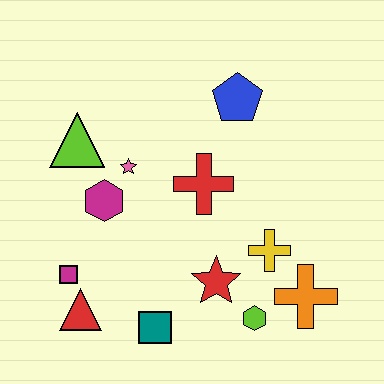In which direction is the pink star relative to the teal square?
The pink star is above the teal square.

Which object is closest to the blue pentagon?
The red cross is closest to the blue pentagon.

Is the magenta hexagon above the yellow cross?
Yes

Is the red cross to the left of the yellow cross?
Yes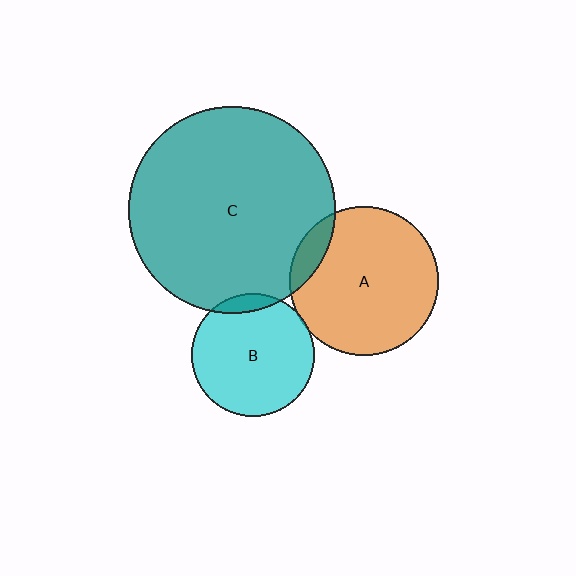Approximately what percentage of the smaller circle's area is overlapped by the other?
Approximately 10%.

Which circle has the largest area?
Circle C (teal).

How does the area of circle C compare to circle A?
Approximately 1.9 times.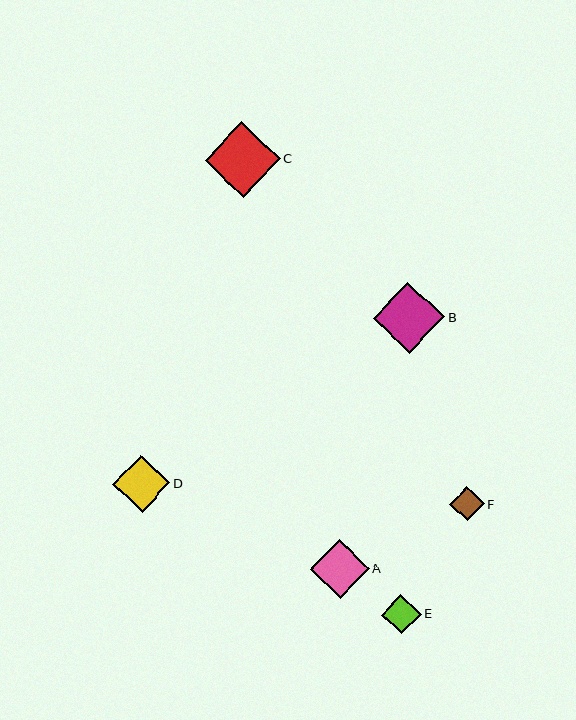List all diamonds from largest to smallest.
From largest to smallest: C, B, A, D, E, F.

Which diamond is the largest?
Diamond C is the largest with a size of approximately 75 pixels.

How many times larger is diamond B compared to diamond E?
Diamond B is approximately 1.8 times the size of diamond E.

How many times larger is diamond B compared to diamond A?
Diamond B is approximately 1.2 times the size of diamond A.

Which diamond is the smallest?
Diamond F is the smallest with a size of approximately 34 pixels.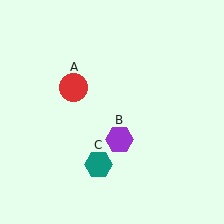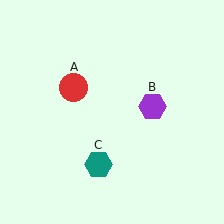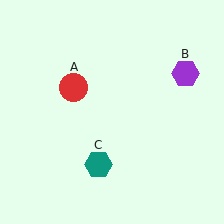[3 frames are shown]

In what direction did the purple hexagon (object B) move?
The purple hexagon (object B) moved up and to the right.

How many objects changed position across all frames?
1 object changed position: purple hexagon (object B).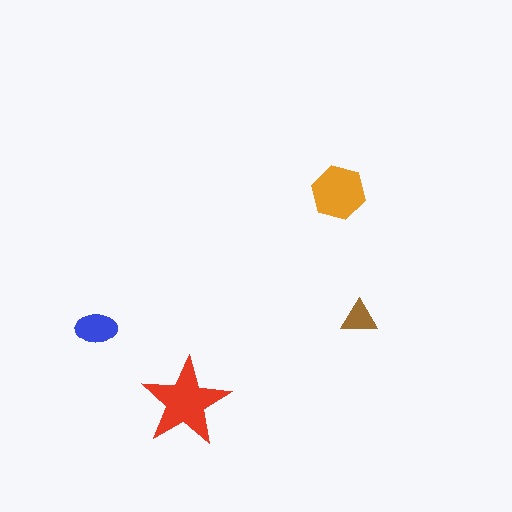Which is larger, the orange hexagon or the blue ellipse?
The orange hexagon.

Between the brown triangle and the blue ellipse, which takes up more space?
The blue ellipse.